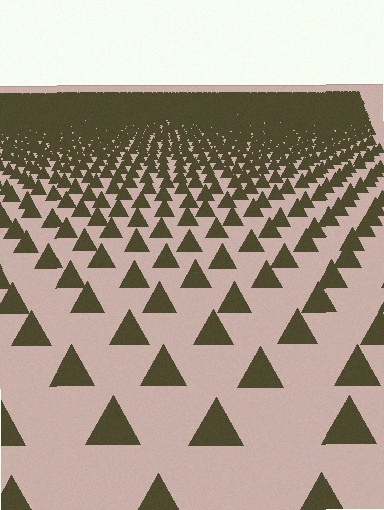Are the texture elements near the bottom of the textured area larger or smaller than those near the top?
Larger. Near the bottom, elements are closer to the viewer and appear at a bigger on-screen size.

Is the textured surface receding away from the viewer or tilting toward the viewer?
The surface is receding away from the viewer. Texture elements get smaller and denser toward the top.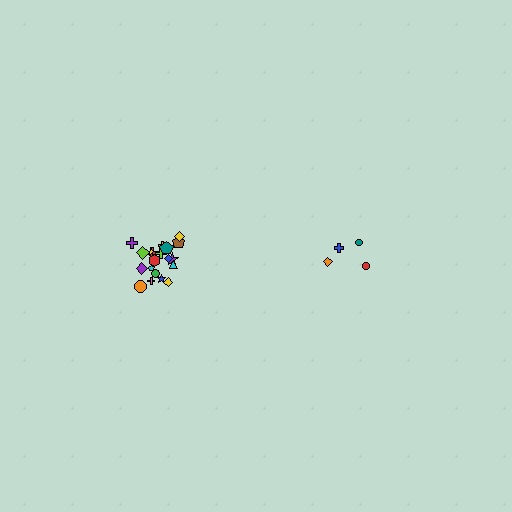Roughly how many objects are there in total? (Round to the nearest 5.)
Roughly 25 objects in total.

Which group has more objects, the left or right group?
The left group.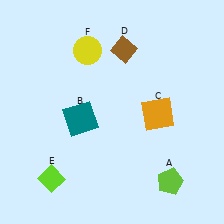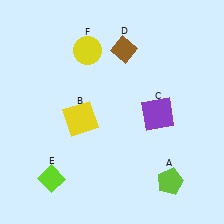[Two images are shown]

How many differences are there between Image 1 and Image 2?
There are 2 differences between the two images.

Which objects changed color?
B changed from teal to yellow. C changed from orange to purple.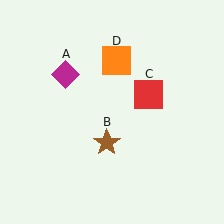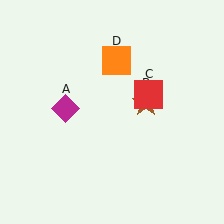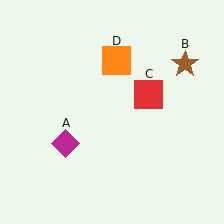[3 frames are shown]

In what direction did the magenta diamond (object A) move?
The magenta diamond (object A) moved down.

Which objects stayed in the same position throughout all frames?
Red square (object C) and orange square (object D) remained stationary.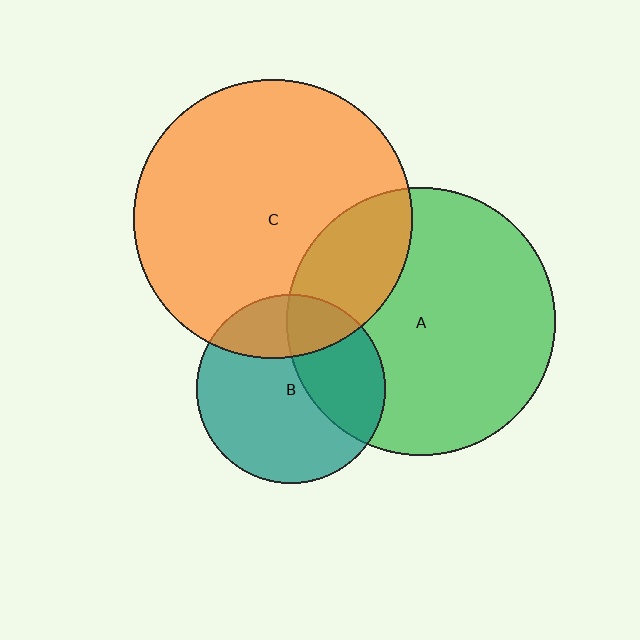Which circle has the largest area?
Circle C (orange).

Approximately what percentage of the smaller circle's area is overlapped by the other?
Approximately 35%.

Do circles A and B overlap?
Yes.